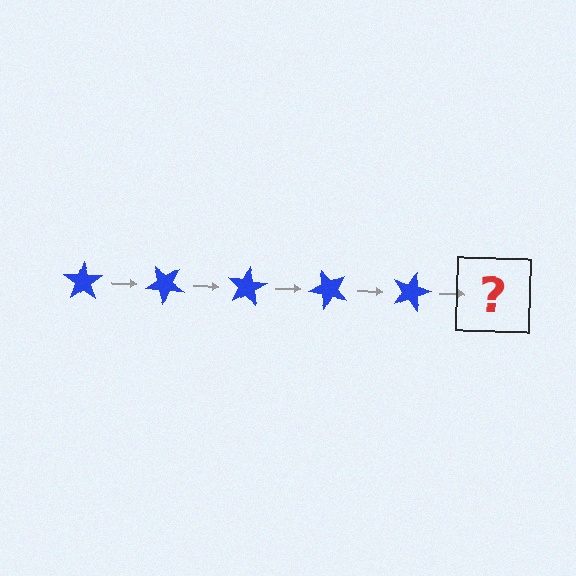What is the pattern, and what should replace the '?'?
The pattern is that the star rotates 40 degrees each step. The '?' should be a blue star rotated 200 degrees.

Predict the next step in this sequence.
The next step is a blue star rotated 200 degrees.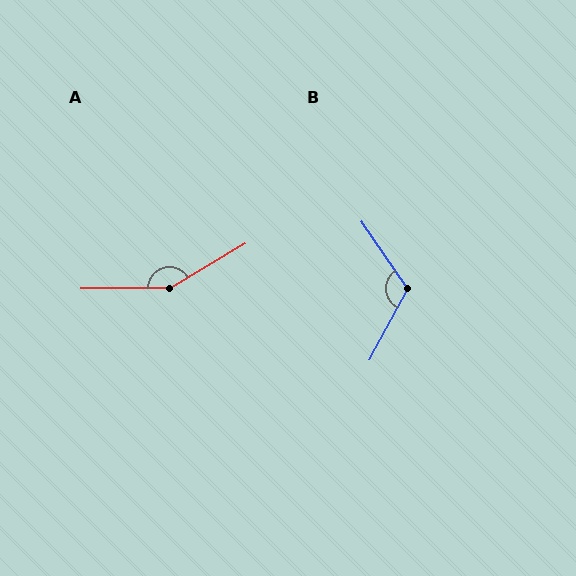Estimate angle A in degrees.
Approximately 150 degrees.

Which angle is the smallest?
B, at approximately 117 degrees.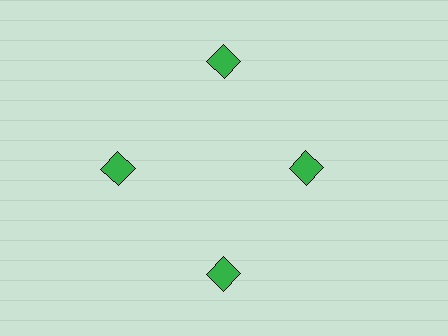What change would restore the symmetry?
The symmetry would be restored by moving it outward, back onto the ring so that all 4 squares sit at equal angles and equal distance from the center.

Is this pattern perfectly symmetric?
No. The 4 green squares are arranged in a ring, but one element near the 3 o'clock position is pulled inward toward the center, breaking the 4-fold rotational symmetry.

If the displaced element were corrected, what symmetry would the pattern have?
It would have 4-fold rotational symmetry — the pattern would map onto itself every 90 degrees.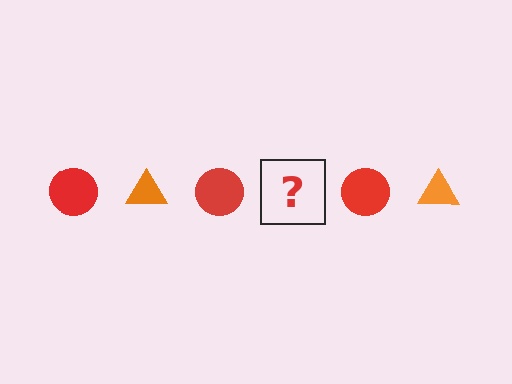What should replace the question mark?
The question mark should be replaced with an orange triangle.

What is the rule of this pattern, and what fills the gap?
The rule is that the pattern alternates between red circle and orange triangle. The gap should be filled with an orange triangle.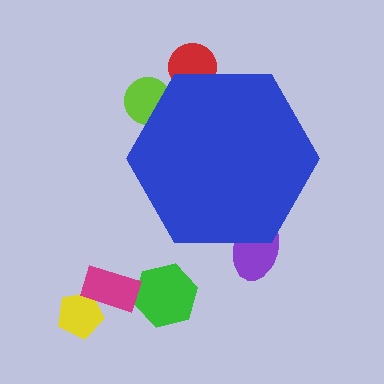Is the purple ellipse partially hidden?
Yes, the purple ellipse is partially hidden behind the blue hexagon.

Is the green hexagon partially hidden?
No, the green hexagon is fully visible.